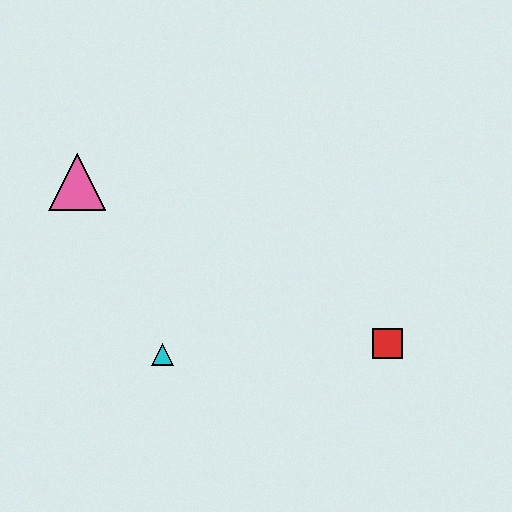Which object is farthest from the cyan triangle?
The red square is farthest from the cyan triangle.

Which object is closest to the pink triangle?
The cyan triangle is closest to the pink triangle.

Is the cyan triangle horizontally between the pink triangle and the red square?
Yes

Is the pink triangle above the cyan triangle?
Yes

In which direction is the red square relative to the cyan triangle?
The red square is to the right of the cyan triangle.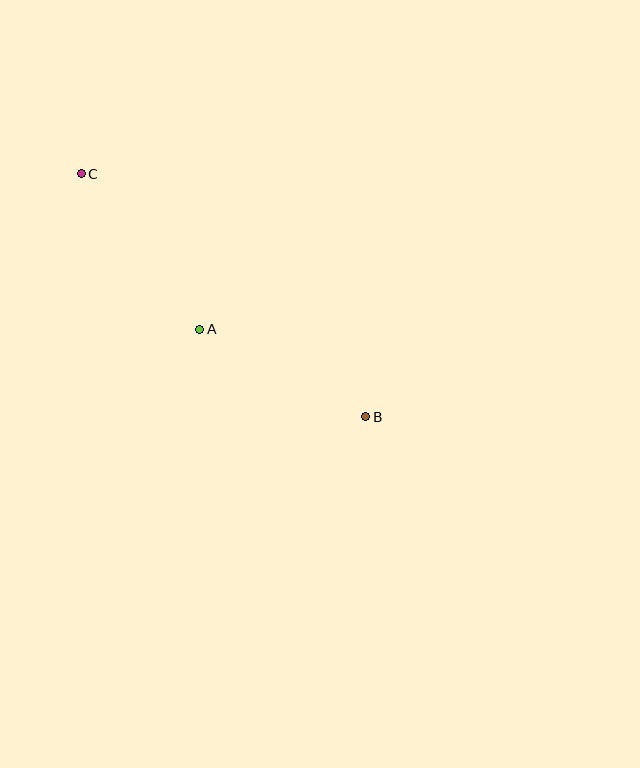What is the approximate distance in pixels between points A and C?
The distance between A and C is approximately 196 pixels.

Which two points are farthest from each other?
Points B and C are farthest from each other.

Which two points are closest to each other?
Points A and B are closest to each other.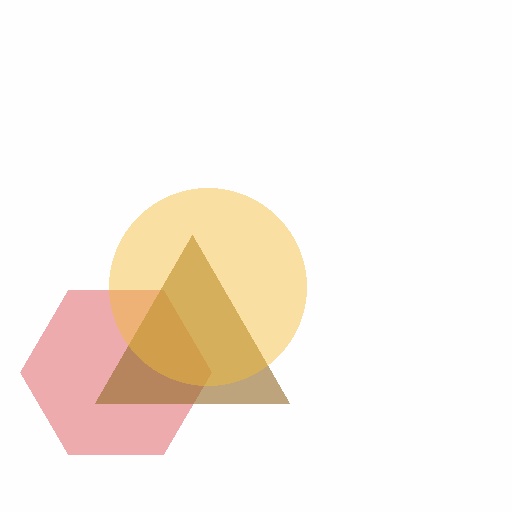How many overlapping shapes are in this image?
There are 3 overlapping shapes in the image.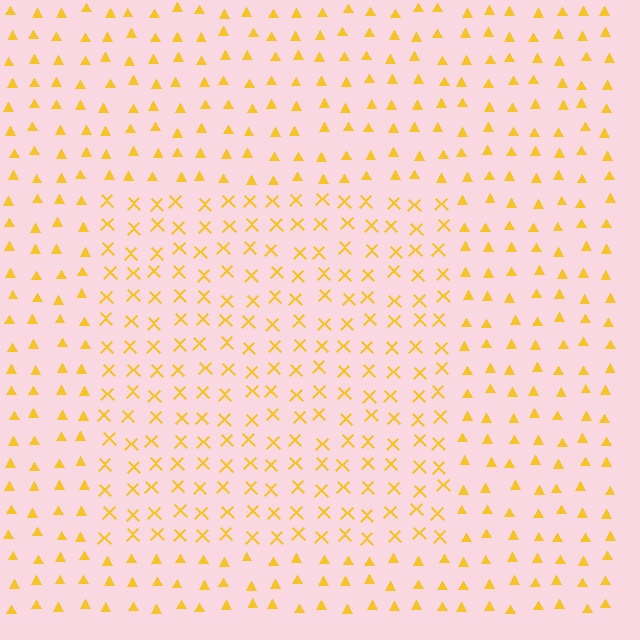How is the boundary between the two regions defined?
The boundary is defined by a change in element shape: X marks inside vs. triangles outside. All elements share the same color and spacing.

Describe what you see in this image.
The image is filled with small yellow elements arranged in a uniform grid. A rectangle-shaped region contains X marks, while the surrounding area contains triangles. The boundary is defined purely by the change in element shape.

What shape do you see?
I see a rectangle.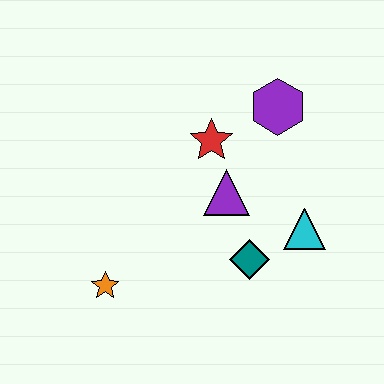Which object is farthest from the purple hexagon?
The orange star is farthest from the purple hexagon.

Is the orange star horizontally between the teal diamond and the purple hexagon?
No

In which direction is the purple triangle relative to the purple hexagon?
The purple triangle is below the purple hexagon.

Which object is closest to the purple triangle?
The red star is closest to the purple triangle.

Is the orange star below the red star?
Yes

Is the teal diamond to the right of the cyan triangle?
No